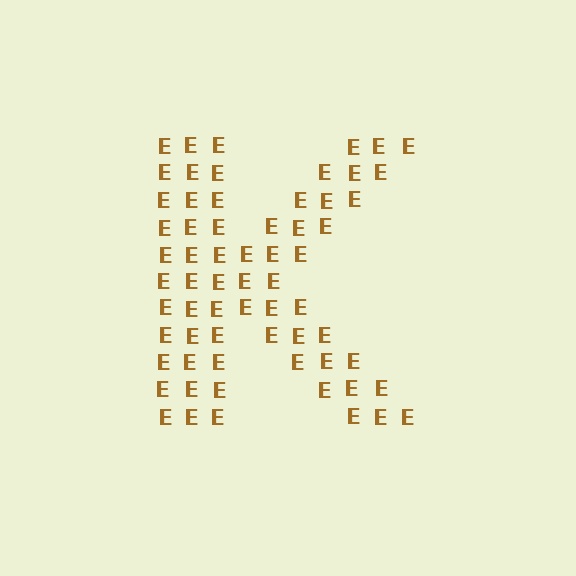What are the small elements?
The small elements are letter E's.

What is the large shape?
The large shape is the letter K.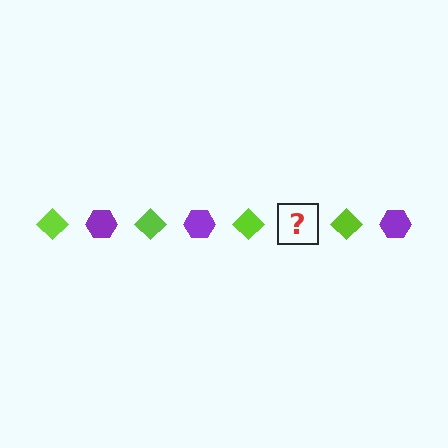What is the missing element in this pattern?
The missing element is a purple hexagon.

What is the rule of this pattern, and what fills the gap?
The rule is that the pattern alternates between lime diamond and purple hexagon. The gap should be filled with a purple hexagon.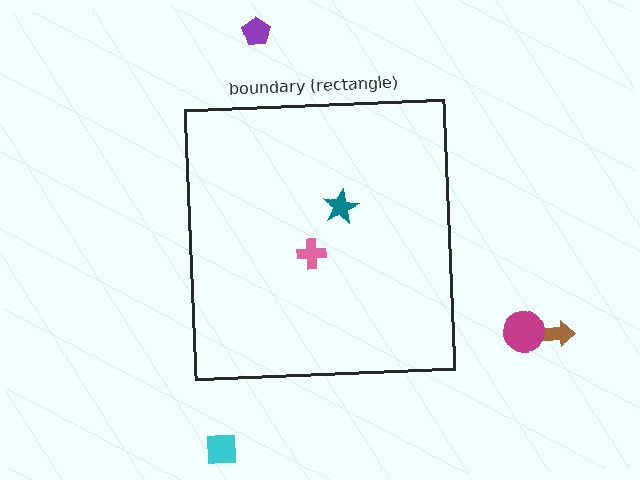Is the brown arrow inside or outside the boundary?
Outside.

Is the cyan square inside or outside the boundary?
Outside.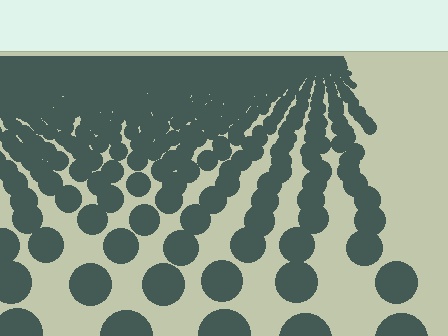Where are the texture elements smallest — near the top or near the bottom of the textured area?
Near the top.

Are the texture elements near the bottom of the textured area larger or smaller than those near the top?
Larger. Near the bottom, elements are closer to the viewer and appear at a bigger on-screen size.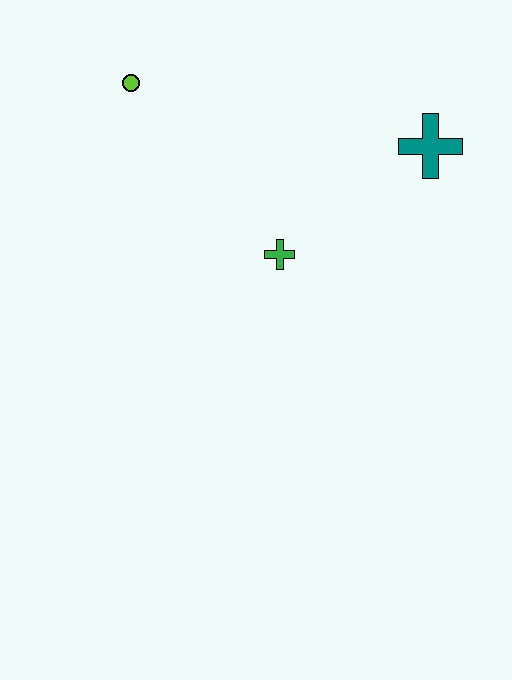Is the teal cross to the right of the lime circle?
Yes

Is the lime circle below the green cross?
No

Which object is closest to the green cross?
The teal cross is closest to the green cross.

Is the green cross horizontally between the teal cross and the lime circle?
Yes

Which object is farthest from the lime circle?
The teal cross is farthest from the lime circle.